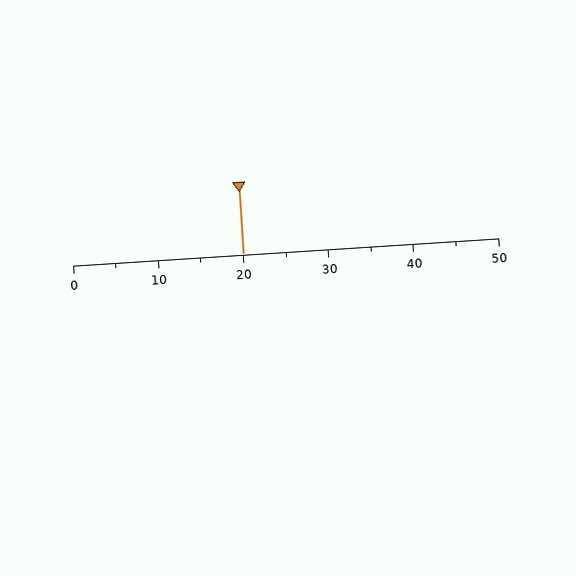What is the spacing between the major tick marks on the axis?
The major ticks are spaced 10 apart.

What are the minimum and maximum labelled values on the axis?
The axis runs from 0 to 50.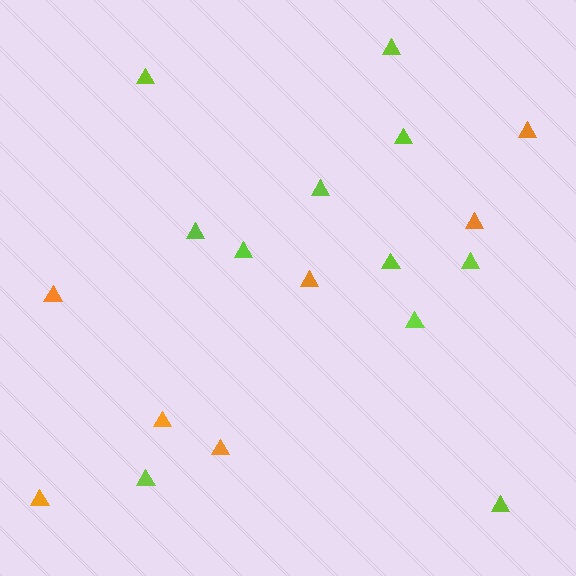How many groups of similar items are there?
There are 2 groups: one group of orange triangles (7) and one group of lime triangles (11).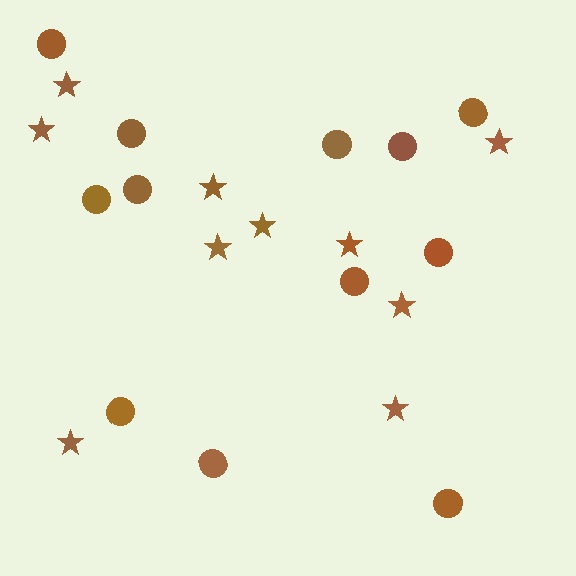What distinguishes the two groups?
There are 2 groups: one group of circles (12) and one group of stars (10).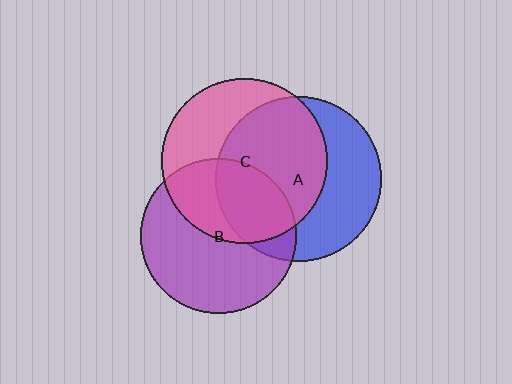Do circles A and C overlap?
Yes.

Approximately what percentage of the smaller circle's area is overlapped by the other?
Approximately 55%.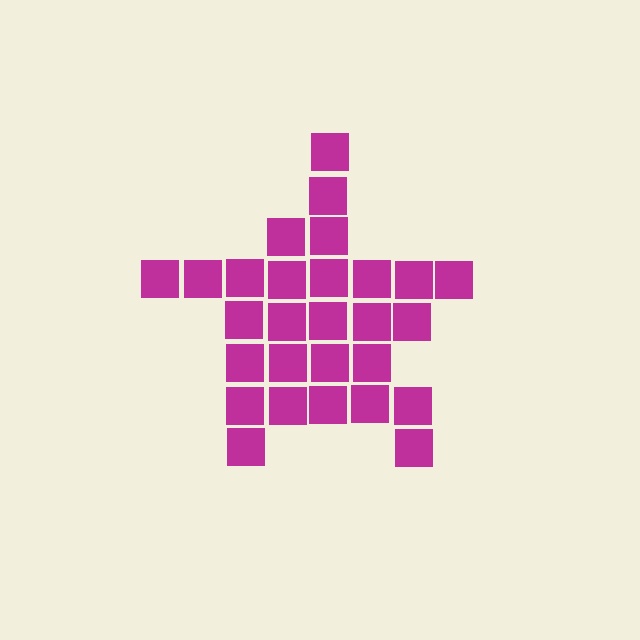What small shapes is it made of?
It is made of small squares.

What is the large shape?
The large shape is a star.